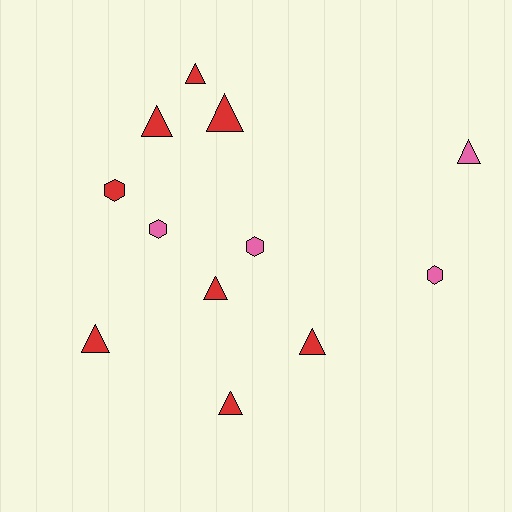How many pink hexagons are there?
There are 3 pink hexagons.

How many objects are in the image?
There are 12 objects.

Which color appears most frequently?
Red, with 8 objects.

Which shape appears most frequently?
Triangle, with 8 objects.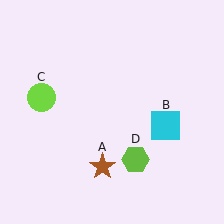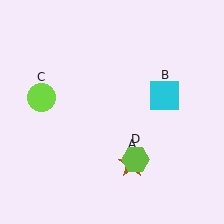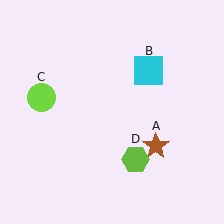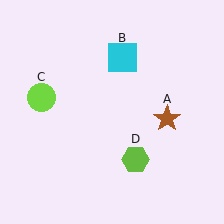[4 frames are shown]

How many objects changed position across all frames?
2 objects changed position: brown star (object A), cyan square (object B).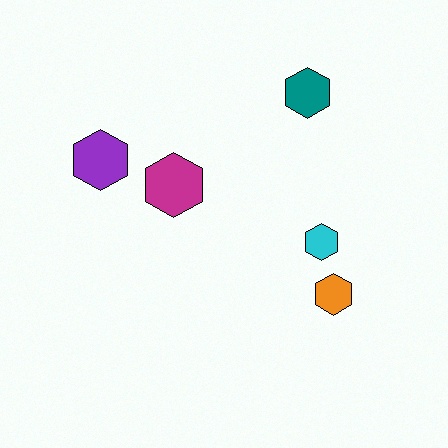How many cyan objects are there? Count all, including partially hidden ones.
There is 1 cyan object.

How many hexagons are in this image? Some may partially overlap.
There are 5 hexagons.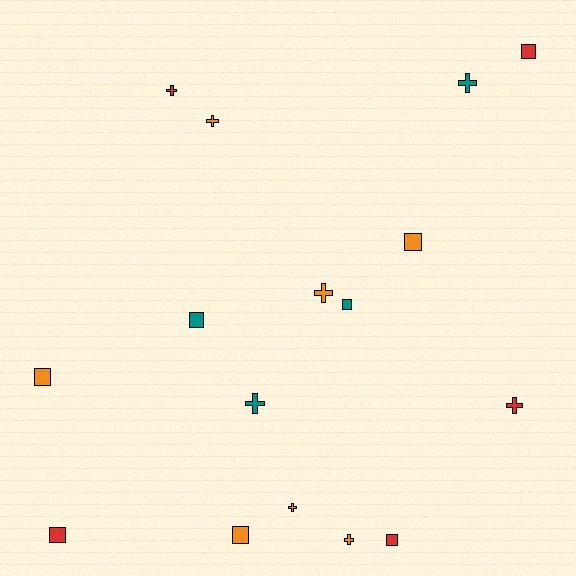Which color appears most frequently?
Orange, with 7 objects.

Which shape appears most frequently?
Square, with 8 objects.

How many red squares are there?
There are 3 red squares.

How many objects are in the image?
There are 16 objects.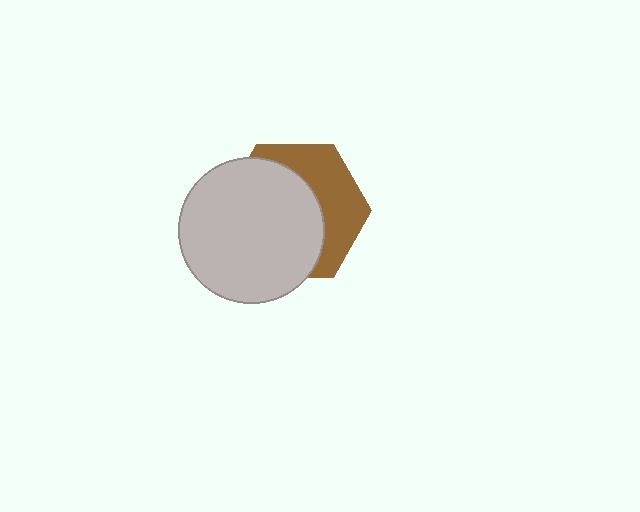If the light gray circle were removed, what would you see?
You would see the complete brown hexagon.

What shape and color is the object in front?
The object in front is a light gray circle.